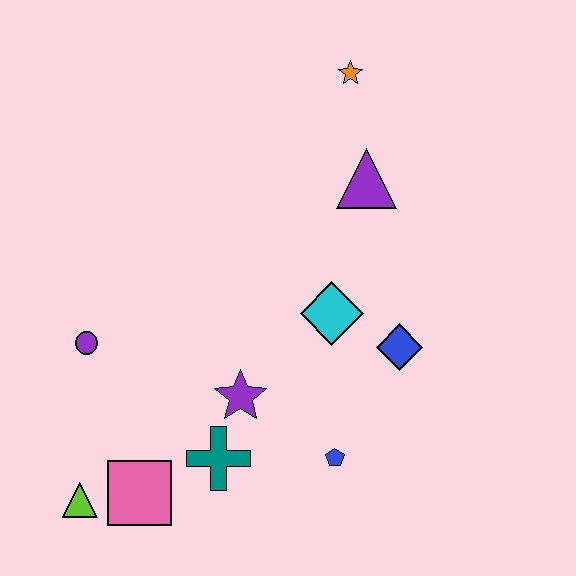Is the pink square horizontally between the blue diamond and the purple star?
No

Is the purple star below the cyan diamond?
Yes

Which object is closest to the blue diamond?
The cyan diamond is closest to the blue diamond.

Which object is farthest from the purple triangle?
The lime triangle is farthest from the purple triangle.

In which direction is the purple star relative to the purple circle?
The purple star is to the right of the purple circle.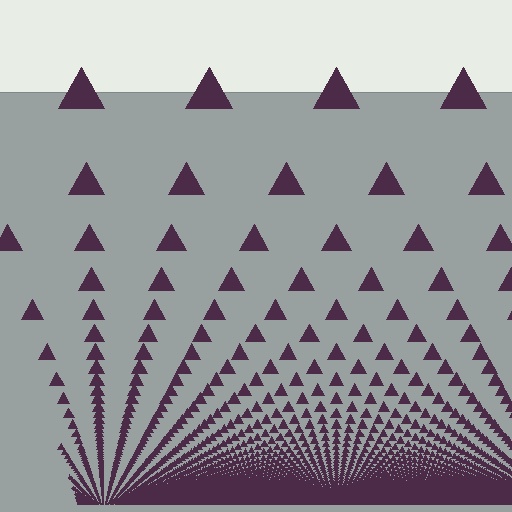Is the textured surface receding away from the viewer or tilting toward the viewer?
The surface appears to tilt toward the viewer. Texture elements get larger and sparser toward the top.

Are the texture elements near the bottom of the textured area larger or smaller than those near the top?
Smaller. The gradient is inverted — elements near the bottom are smaller and denser.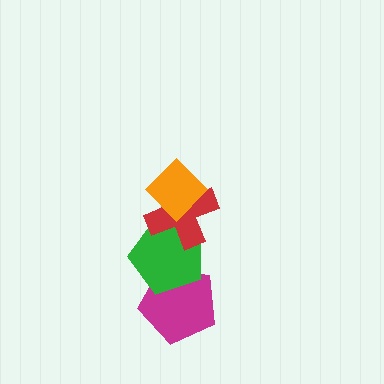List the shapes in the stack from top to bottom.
From top to bottom: the orange diamond, the red cross, the green pentagon, the magenta pentagon.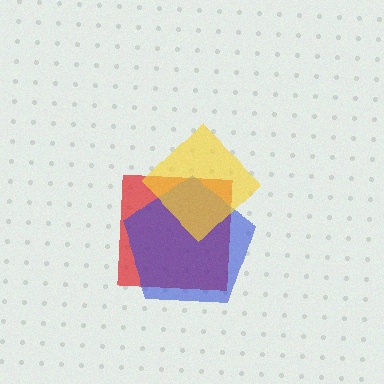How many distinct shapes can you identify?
There are 3 distinct shapes: a red square, a blue pentagon, a yellow diamond.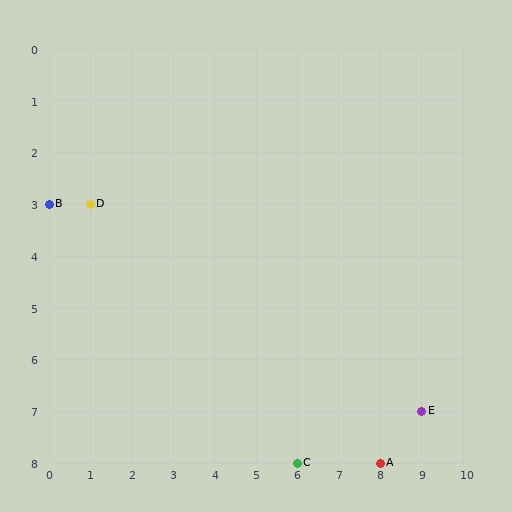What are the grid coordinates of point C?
Point C is at grid coordinates (6, 8).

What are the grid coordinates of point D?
Point D is at grid coordinates (1, 3).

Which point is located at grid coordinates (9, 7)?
Point E is at (9, 7).